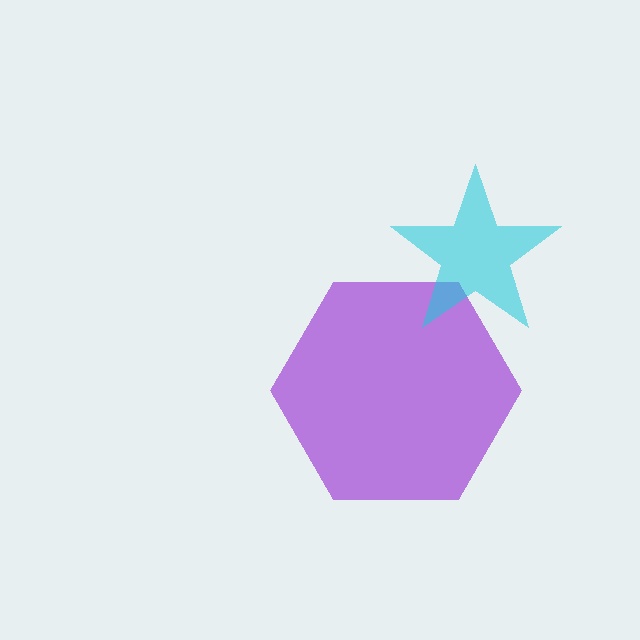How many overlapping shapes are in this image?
There are 2 overlapping shapes in the image.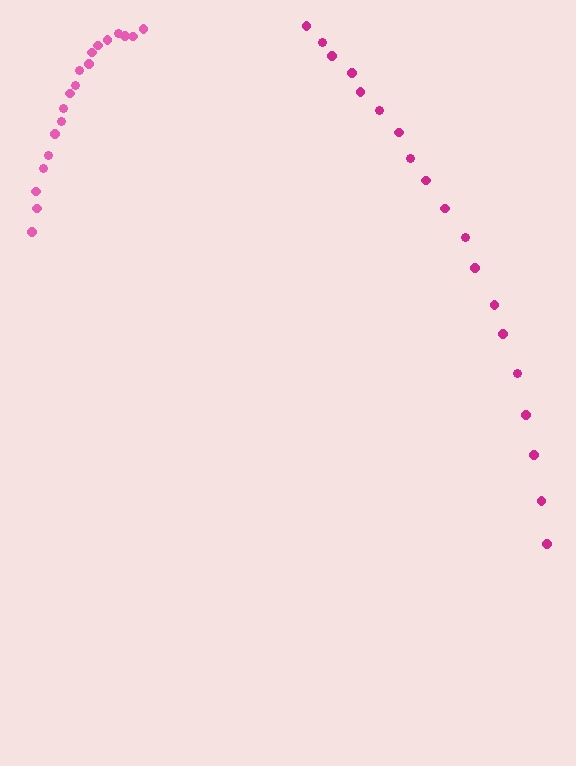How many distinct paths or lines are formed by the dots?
There are 2 distinct paths.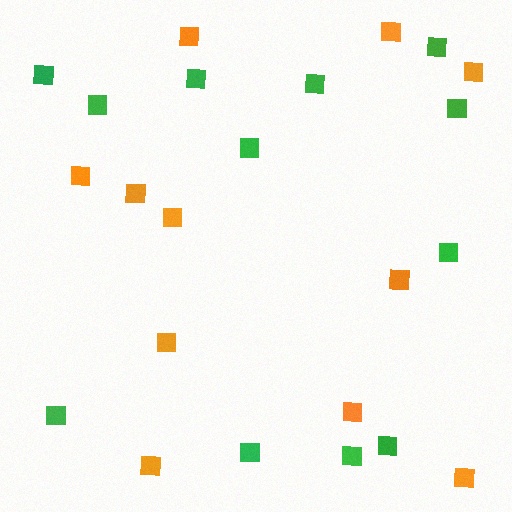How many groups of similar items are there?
There are 2 groups: one group of green squares (12) and one group of orange squares (11).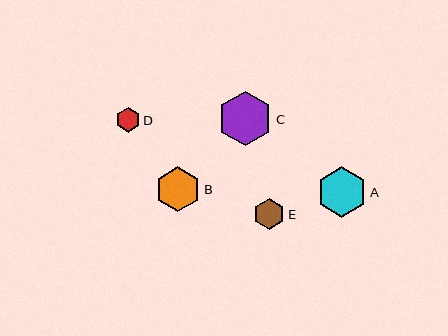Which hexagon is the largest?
Hexagon C is the largest with a size of approximately 55 pixels.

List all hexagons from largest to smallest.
From largest to smallest: C, A, B, E, D.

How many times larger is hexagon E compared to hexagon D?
Hexagon E is approximately 1.3 times the size of hexagon D.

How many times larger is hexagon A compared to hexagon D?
Hexagon A is approximately 2.1 times the size of hexagon D.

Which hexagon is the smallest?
Hexagon D is the smallest with a size of approximately 24 pixels.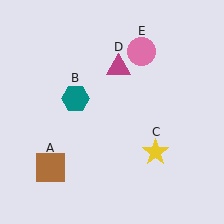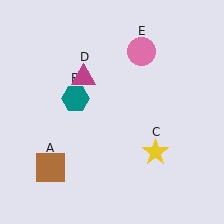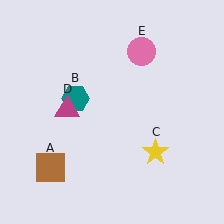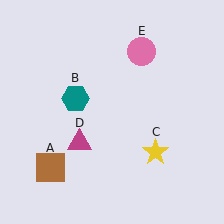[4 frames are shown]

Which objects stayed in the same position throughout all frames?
Brown square (object A) and teal hexagon (object B) and yellow star (object C) and pink circle (object E) remained stationary.